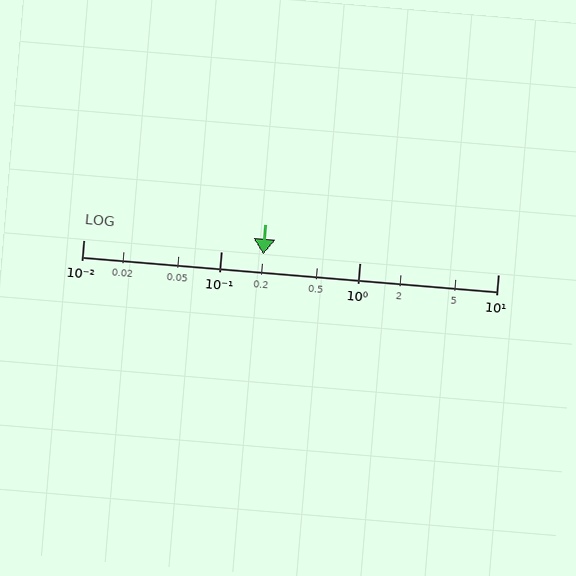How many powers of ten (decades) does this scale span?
The scale spans 3 decades, from 0.01 to 10.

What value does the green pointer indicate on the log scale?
The pointer indicates approximately 0.2.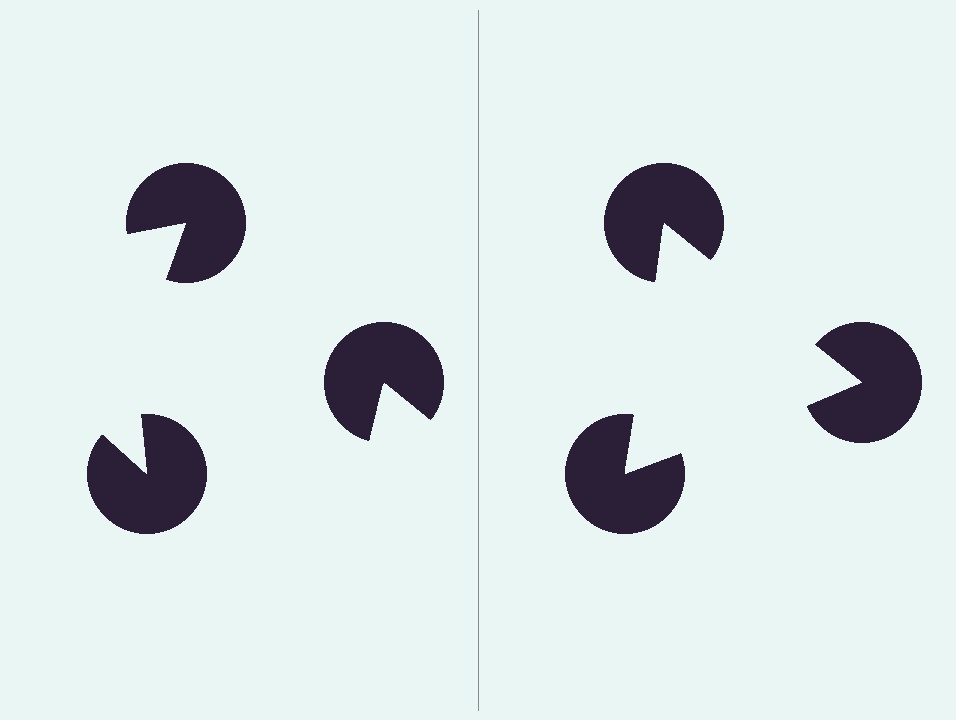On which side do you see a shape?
An illusory triangle appears on the right side. On the left side the wedge cuts are rotated, so no coherent shape forms.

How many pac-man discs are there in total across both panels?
6 — 3 on each side.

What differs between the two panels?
The pac-man discs are positioned identically on both sides; only the wedge orientations differ. On the right they align to a triangle; on the left they are misaligned.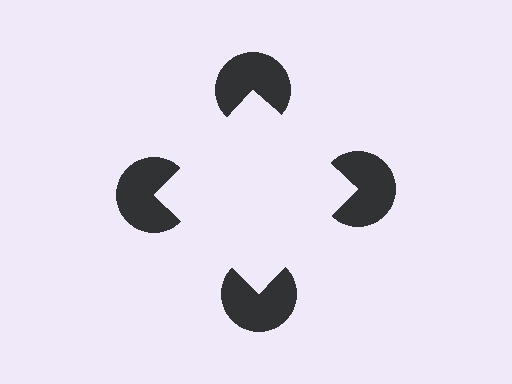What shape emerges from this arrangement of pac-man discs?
An illusory square — its edges are inferred from the aligned wedge cuts in the pac-man discs, not physically drawn.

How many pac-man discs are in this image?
There are 4 — one at each vertex of the illusory square.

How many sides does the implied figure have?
4 sides.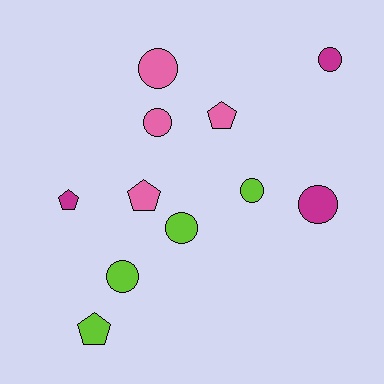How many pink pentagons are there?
There are 2 pink pentagons.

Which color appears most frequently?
Pink, with 4 objects.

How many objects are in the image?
There are 11 objects.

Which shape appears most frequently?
Circle, with 7 objects.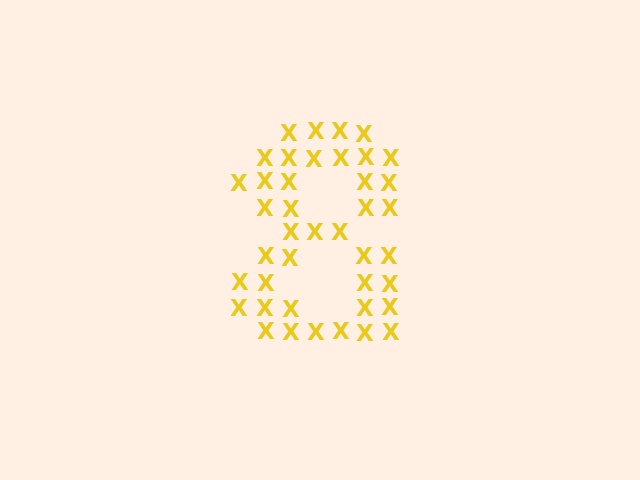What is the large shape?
The large shape is the digit 8.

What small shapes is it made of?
It is made of small letter X's.